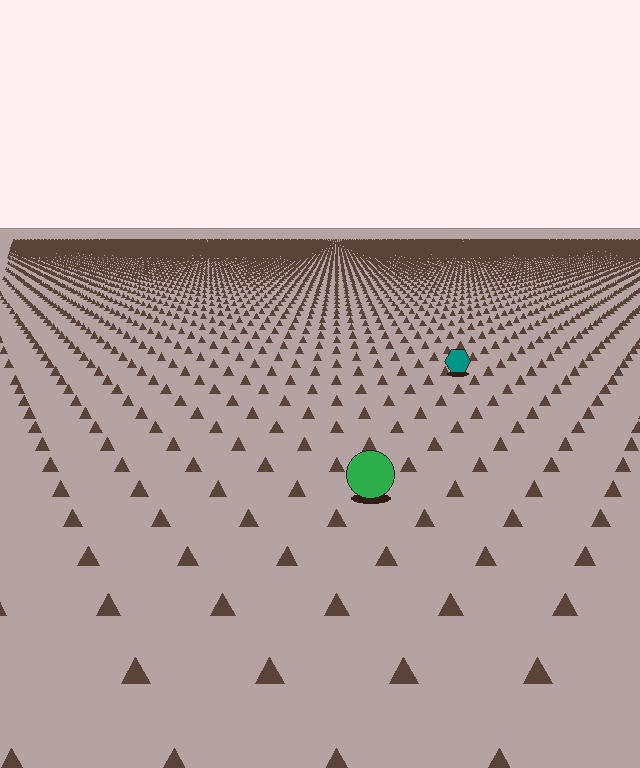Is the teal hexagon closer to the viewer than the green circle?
No. The green circle is closer — you can tell from the texture gradient: the ground texture is coarser near it.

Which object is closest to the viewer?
The green circle is closest. The texture marks near it are larger and more spread out.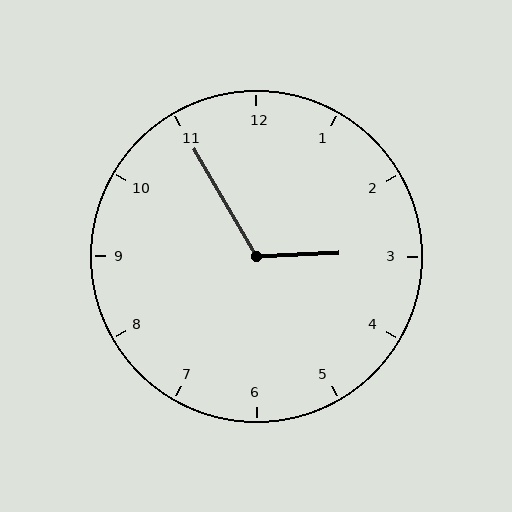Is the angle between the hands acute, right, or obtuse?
It is obtuse.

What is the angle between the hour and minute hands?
Approximately 118 degrees.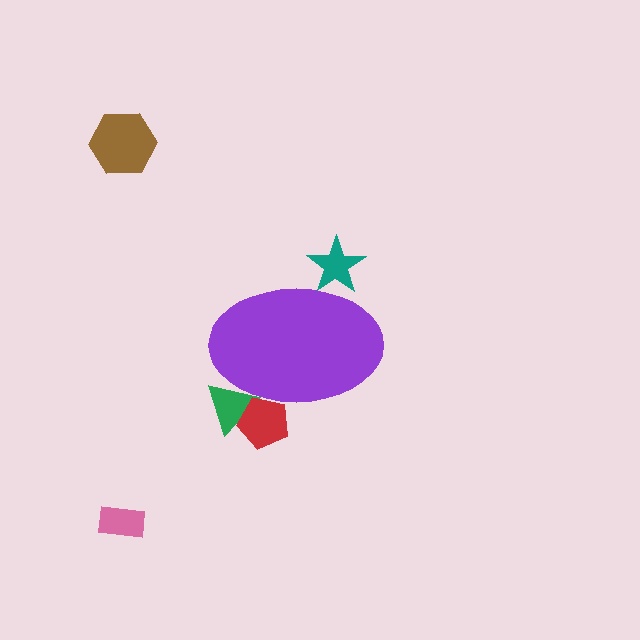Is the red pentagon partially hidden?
Yes, the red pentagon is partially hidden behind the purple ellipse.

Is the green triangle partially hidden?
Yes, the green triangle is partially hidden behind the purple ellipse.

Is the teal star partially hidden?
Yes, the teal star is partially hidden behind the purple ellipse.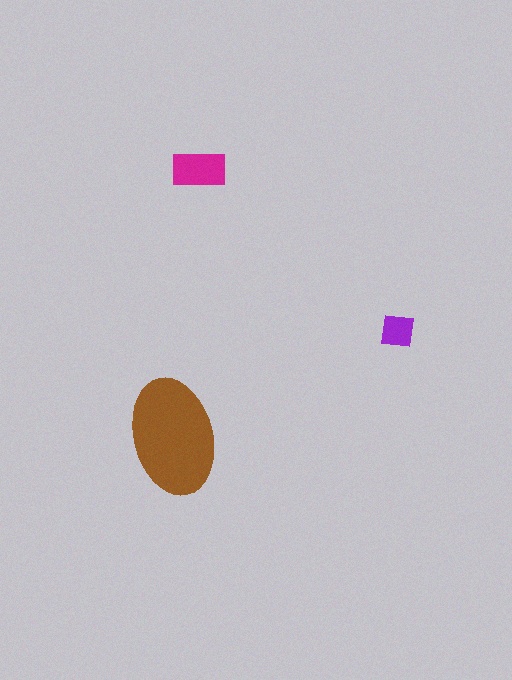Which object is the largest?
The brown ellipse.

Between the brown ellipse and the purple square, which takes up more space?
The brown ellipse.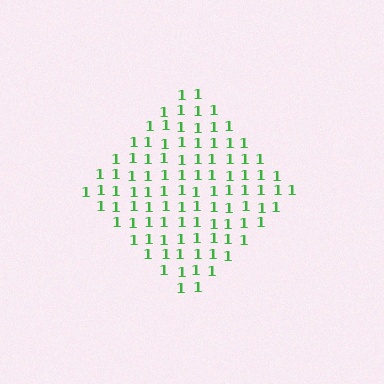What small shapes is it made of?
It is made of small digit 1's.